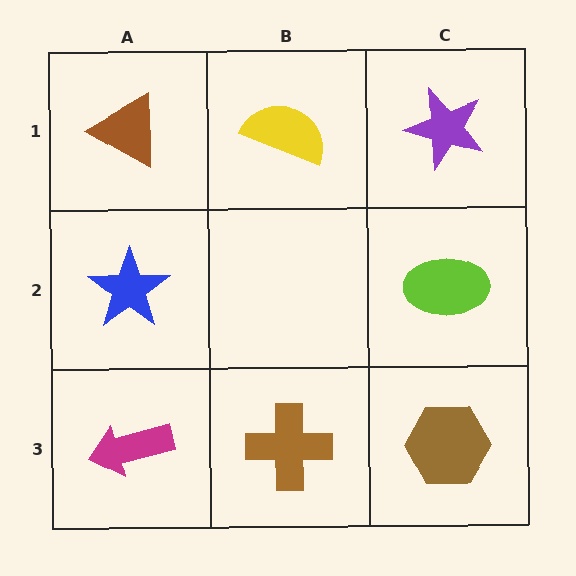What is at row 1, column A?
A brown triangle.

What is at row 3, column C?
A brown hexagon.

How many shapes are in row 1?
3 shapes.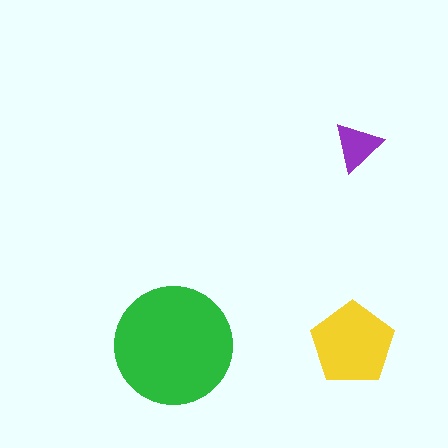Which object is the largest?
The green circle.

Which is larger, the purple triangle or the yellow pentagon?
The yellow pentagon.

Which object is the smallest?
The purple triangle.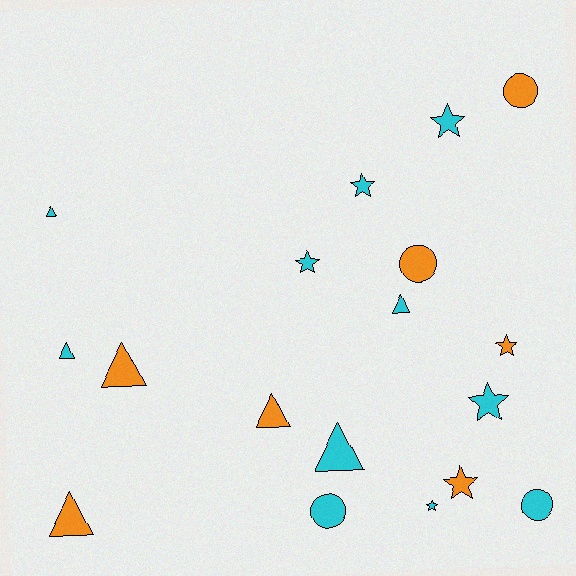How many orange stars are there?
There are 2 orange stars.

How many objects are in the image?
There are 18 objects.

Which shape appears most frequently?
Star, with 7 objects.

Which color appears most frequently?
Cyan, with 11 objects.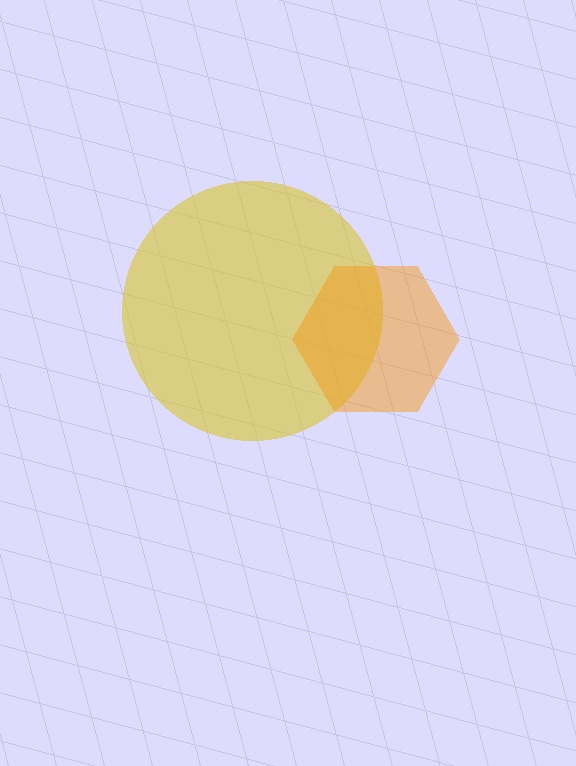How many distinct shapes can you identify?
There are 2 distinct shapes: a yellow circle, an orange hexagon.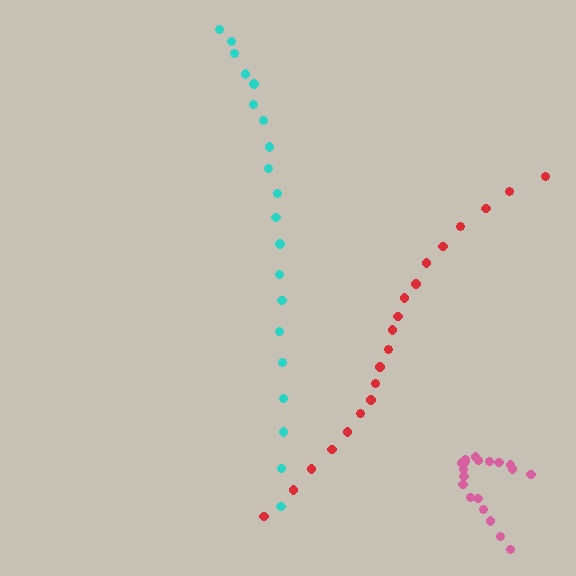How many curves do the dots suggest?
There are 3 distinct paths.